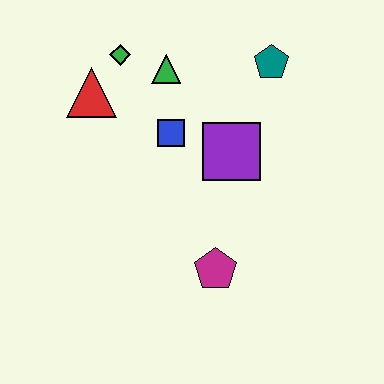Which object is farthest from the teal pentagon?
The magenta pentagon is farthest from the teal pentagon.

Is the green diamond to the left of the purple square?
Yes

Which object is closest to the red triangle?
The green diamond is closest to the red triangle.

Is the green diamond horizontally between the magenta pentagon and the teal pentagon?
No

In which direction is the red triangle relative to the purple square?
The red triangle is to the left of the purple square.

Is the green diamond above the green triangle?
Yes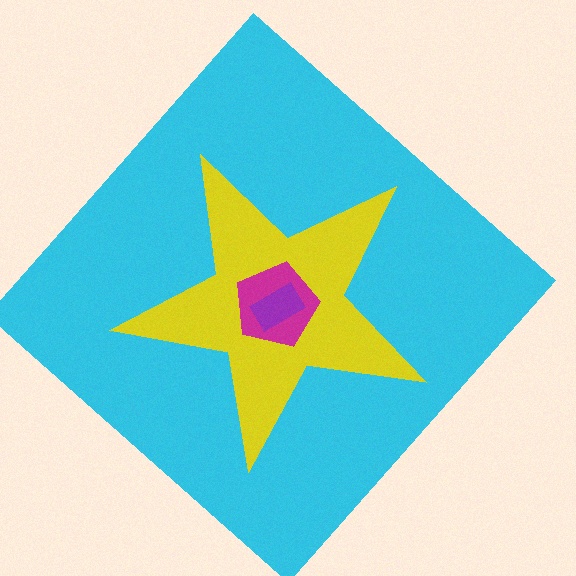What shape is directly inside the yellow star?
The magenta pentagon.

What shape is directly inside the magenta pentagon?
The purple rectangle.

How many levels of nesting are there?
4.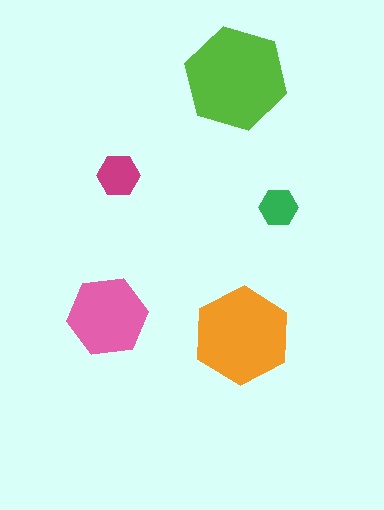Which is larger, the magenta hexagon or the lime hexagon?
The lime one.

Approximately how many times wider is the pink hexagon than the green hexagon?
About 2 times wider.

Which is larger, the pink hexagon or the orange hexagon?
The orange one.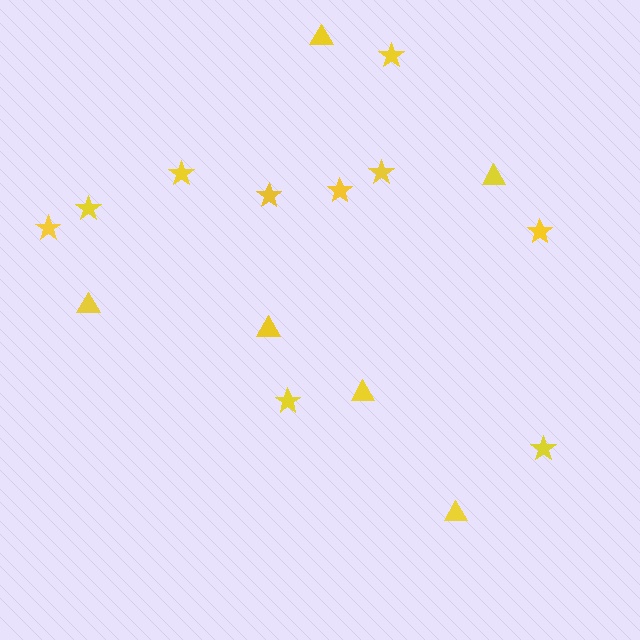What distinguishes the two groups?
There are 2 groups: one group of stars (10) and one group of triangles (6).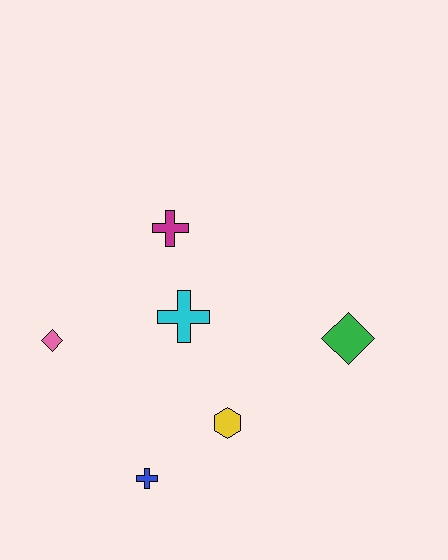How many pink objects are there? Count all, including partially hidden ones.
There is 1 pink object.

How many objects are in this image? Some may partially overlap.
There are 6 objects.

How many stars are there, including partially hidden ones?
There are no stars.